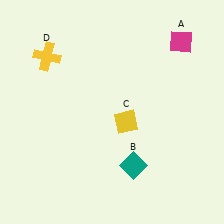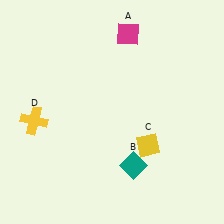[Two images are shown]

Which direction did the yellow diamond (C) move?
The yellow diamond (C) moved down.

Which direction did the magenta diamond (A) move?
The magenta diamond (A) moved left.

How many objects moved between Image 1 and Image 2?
3 objects moved between the two images.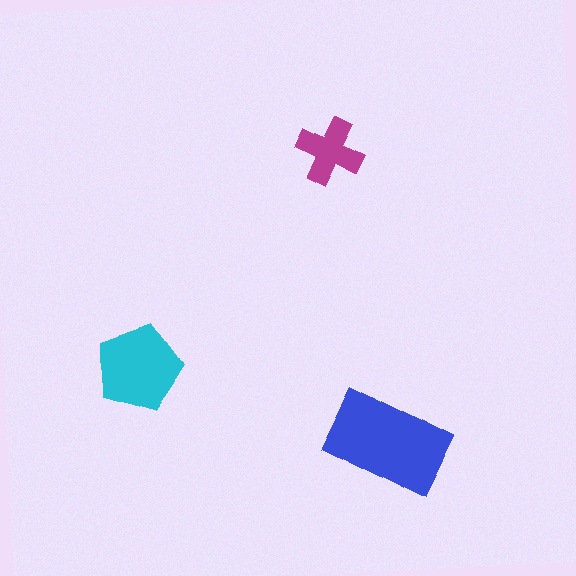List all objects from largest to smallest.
The blue rectangle, the cyan pentagon, the magenta cross.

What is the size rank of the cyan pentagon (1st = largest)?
2nd.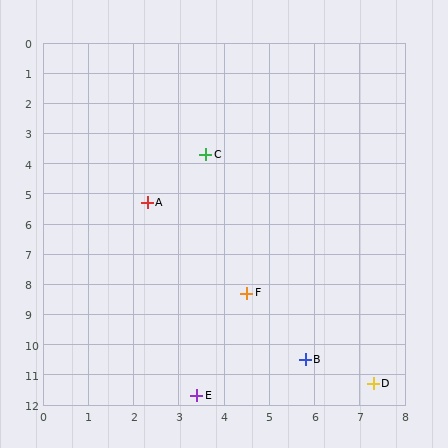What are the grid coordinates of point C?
Point C is at approximately (3.6, 3.7).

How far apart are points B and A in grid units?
Points B and A are about 6.3 grid units apart.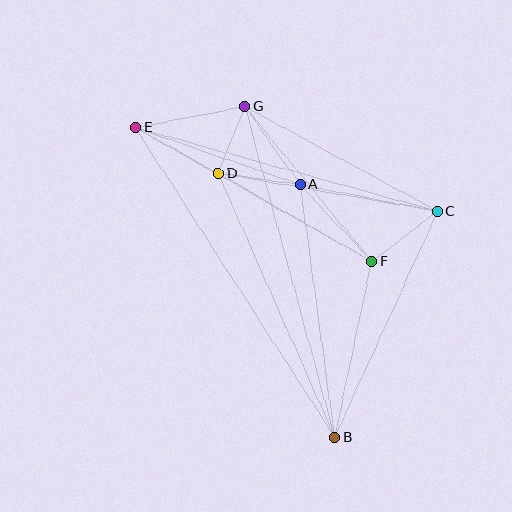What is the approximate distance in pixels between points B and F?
The distance between B and F is approximately 180 pixels.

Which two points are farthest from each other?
Points B and E are farthest from each other.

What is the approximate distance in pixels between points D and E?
The distance between D and E is approximately 95 pixels.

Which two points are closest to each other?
Points D and G are closest to each other.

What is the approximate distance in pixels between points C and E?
The distance between C and E is approximately 314 pixels.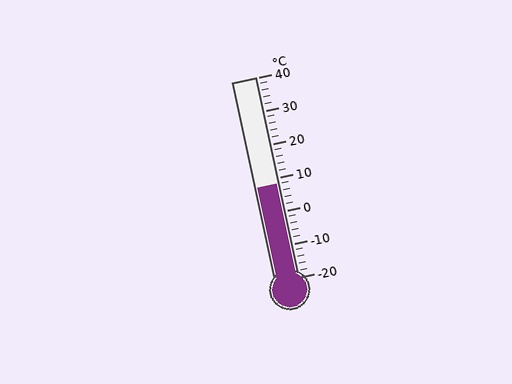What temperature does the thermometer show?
The thermometer shows approximately 8°C.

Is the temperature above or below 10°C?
The temperature is below 10°C.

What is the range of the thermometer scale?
The thermometer scale ranges from -20°C to 40°C.